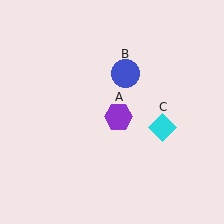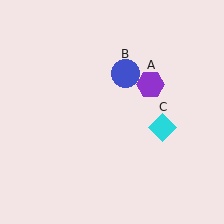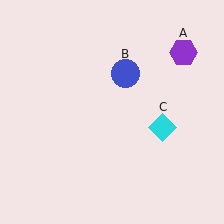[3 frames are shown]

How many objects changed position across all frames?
1 object changed position: purple hexagon (object A).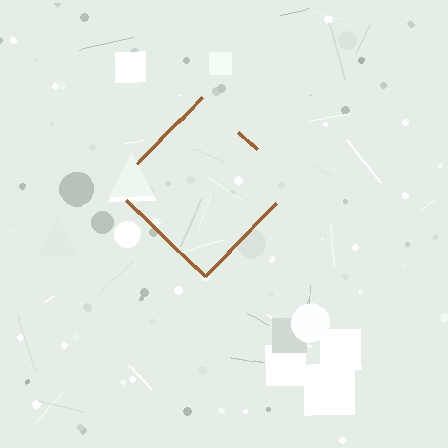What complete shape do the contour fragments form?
The contour fragments form a diamond.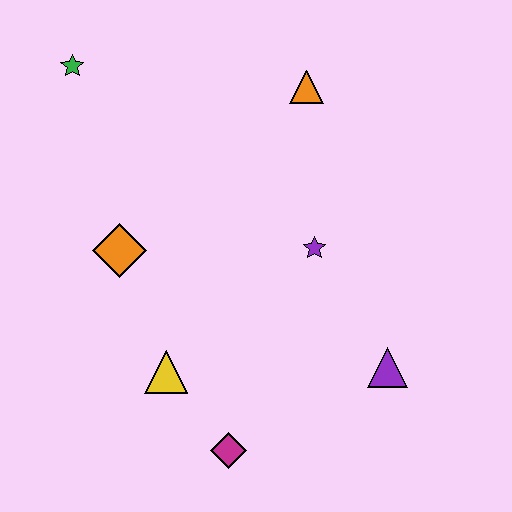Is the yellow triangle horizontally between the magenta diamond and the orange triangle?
No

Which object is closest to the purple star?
The purple triangle is closest to the purple star.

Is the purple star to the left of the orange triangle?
No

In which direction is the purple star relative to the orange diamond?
The purple star is to the right of the orange diamond.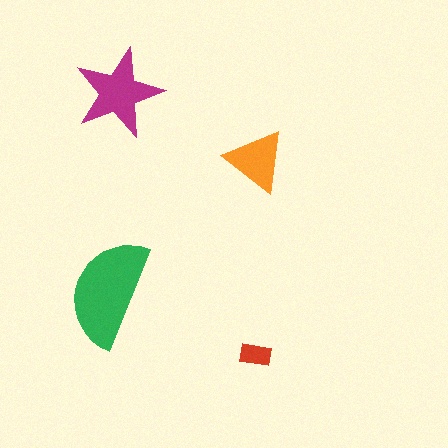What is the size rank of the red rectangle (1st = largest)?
4th.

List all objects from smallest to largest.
The red rectangle, the orange triangle, the magenta star, the green semicircle.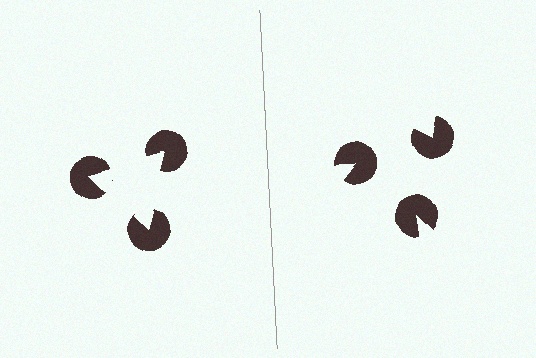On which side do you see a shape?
An illusory triangle appears on the left side. On the right side the wedge cuts are rotated, so no coherent shape forms.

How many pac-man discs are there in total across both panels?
6 — 3 on each side.